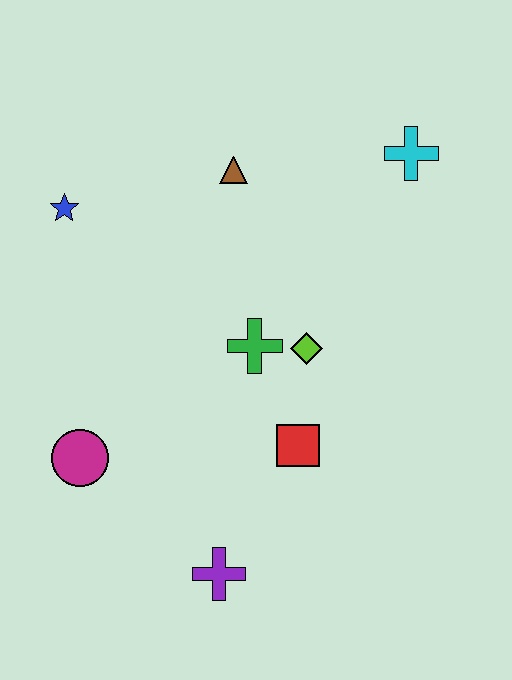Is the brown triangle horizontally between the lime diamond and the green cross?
No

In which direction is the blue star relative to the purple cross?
The blue star is above the purple cross.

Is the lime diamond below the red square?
No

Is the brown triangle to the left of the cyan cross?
Yes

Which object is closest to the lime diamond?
The green cross is closest to the lime diamond.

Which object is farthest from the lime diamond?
The blue star is farthest from the lime diamond.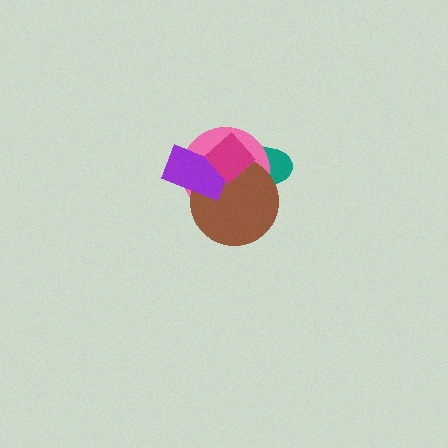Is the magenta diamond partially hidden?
No, no other shape covers it.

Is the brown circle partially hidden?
Yes, it is partially covered by another shape.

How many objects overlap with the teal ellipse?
3 objects overlap with the teal ellipse.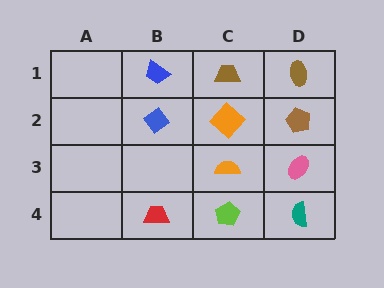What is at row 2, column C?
An orange diamond.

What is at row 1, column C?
A brown trapezoid.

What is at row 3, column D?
A pink ellipse.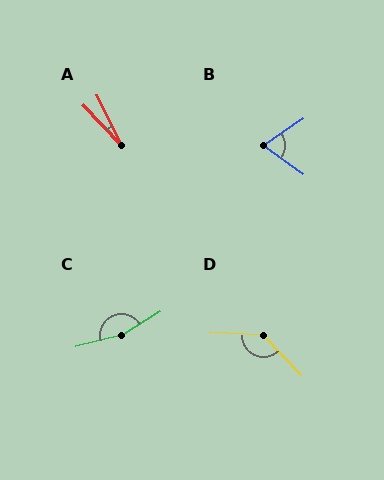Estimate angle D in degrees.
Approximately 136 degrees.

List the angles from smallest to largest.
A (18°), B (71°), D (136°), C (163°).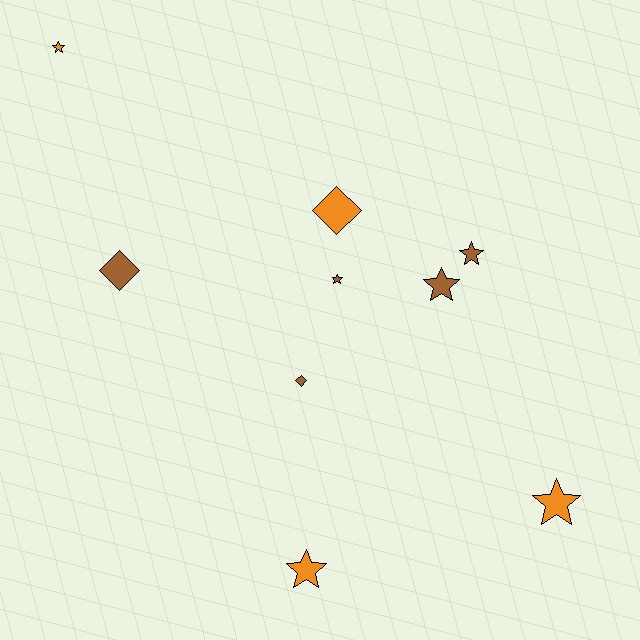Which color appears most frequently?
Brown, with 5 objects.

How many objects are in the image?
There are 9 objects.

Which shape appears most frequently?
Star, with 6 objects.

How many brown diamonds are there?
There are 2 brown diamonds.